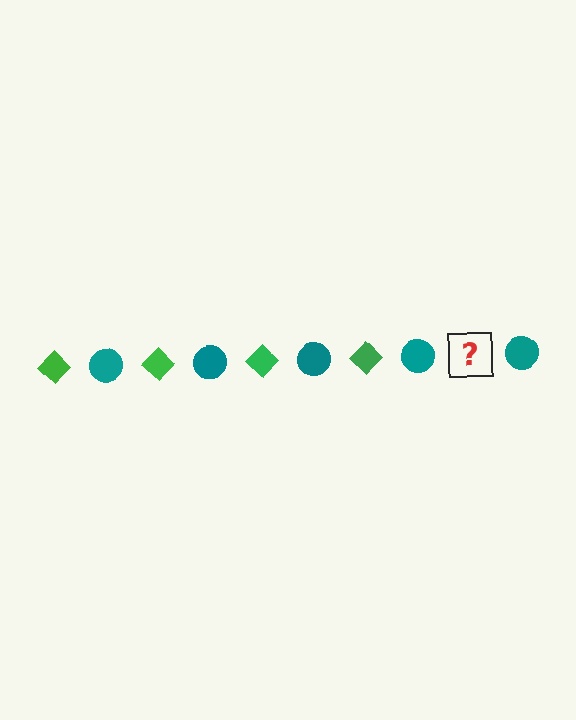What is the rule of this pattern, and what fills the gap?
The rule is that the pattern alternates between green diamond and teal circle. The gap should be filled with a green diamond.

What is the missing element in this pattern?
The missing element is a green diamond.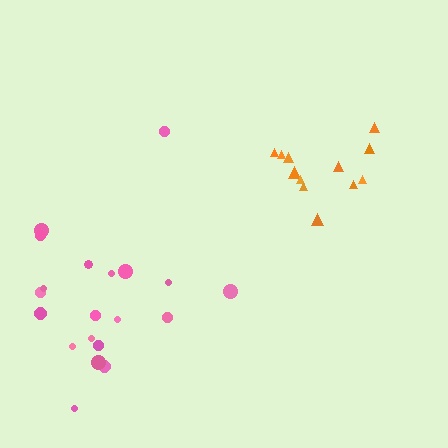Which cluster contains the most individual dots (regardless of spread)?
Pink (20).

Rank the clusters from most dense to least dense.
orange, pink.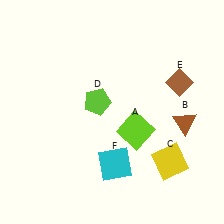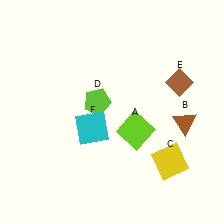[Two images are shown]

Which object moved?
The cyan square (F) moved up.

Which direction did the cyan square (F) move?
The cyan square (F) moved up.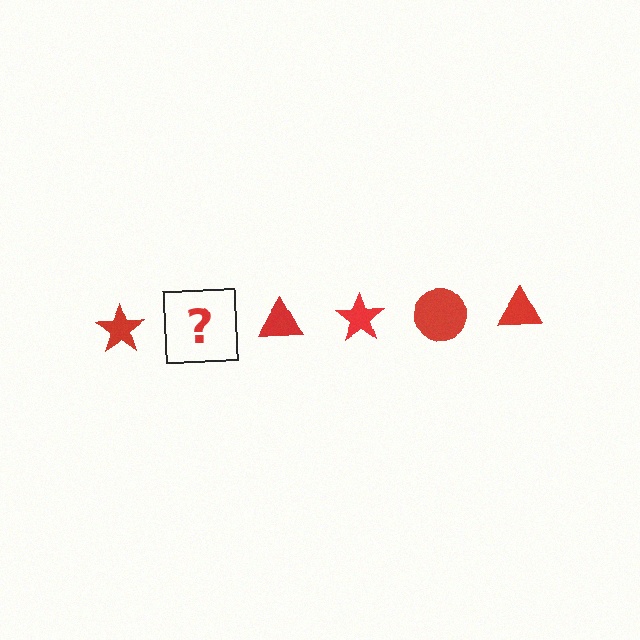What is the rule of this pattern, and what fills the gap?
The rule is that the pattern cycles through star, circle, triangle shapes in red. The gap should be filled with a red circle.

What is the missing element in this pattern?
The missing element is a red circle.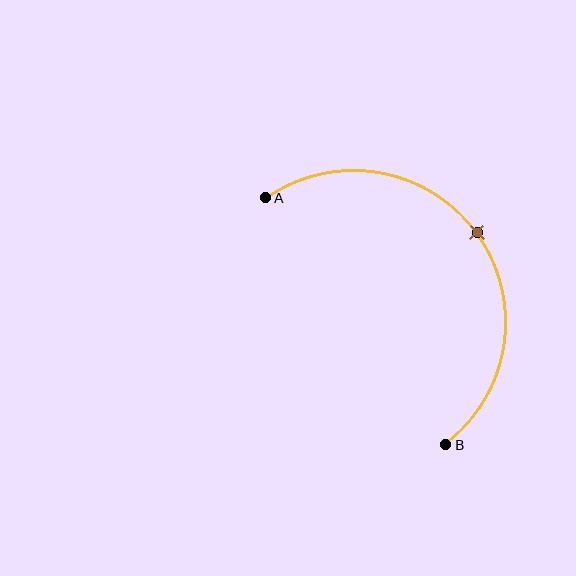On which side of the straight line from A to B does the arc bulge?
The arc bulges above and to the right of the straight line connecting A and B.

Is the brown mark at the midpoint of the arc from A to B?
Yes. The brown mark lies on the arc at equal arc-length from both A and B — it is the arc midpoint.